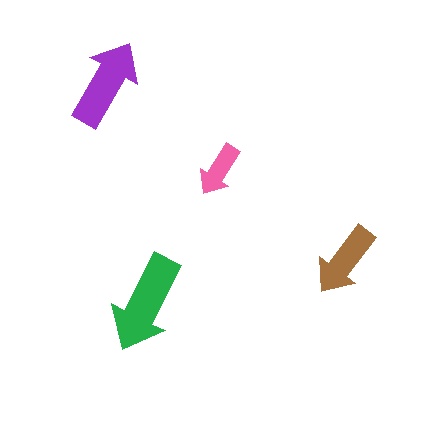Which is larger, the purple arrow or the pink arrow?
The purple one.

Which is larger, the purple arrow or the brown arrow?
The purple one.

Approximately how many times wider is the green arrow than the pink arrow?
About 2 times wider.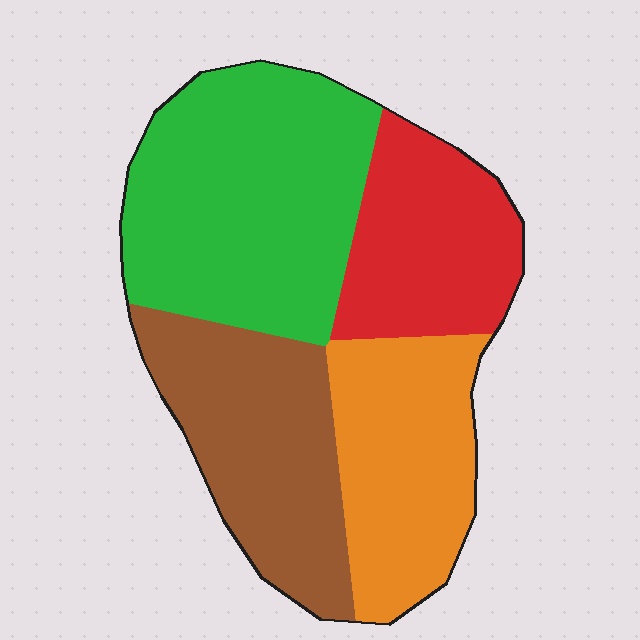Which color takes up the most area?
Green, at roughly 35%.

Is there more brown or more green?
Green.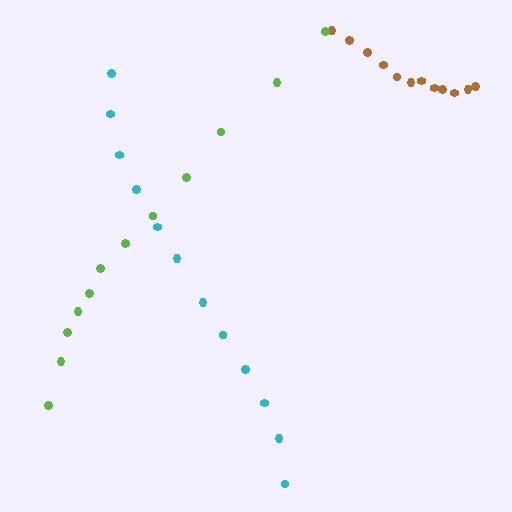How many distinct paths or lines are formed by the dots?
There are 3 distinct paths.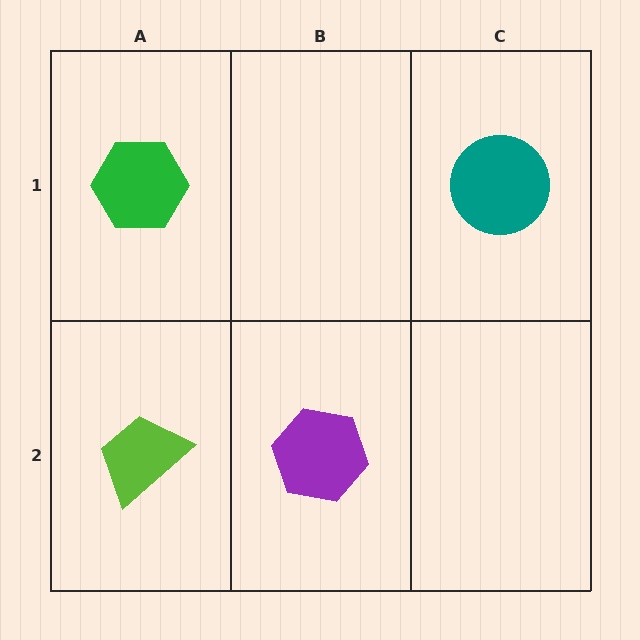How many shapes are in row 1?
2 shapes.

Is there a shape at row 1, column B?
No, that cell is empty.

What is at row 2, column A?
A lime trapezoid.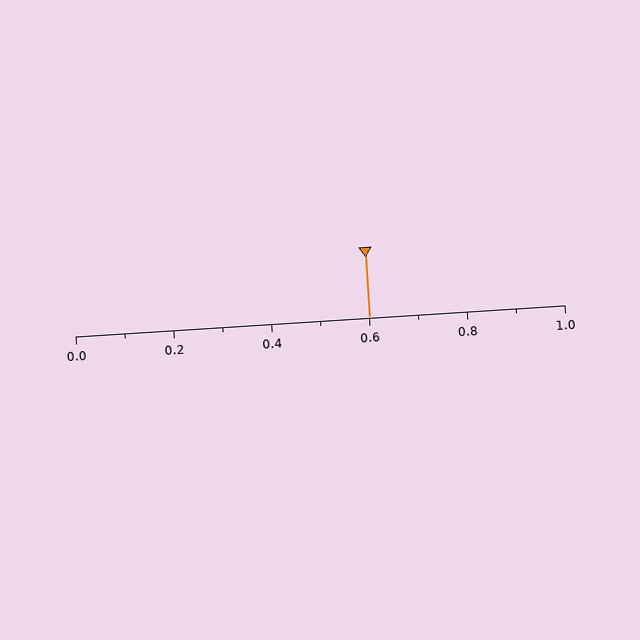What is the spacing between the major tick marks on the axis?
The major ticks are spaced 0.2 apart.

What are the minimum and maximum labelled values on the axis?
The axis runs from 0.0 to 1.0.